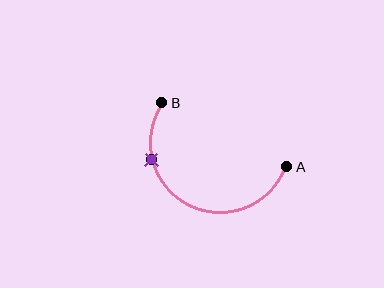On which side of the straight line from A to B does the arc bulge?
The arc bulges below the straight line connecting A and B.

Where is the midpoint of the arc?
The arc midpoint is the point on the curve farthest from the straight line joining A and B. It sits below that line.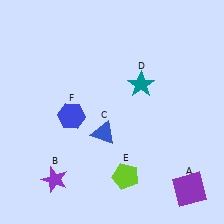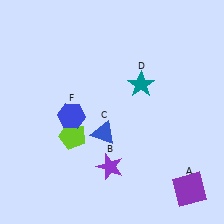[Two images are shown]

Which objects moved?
The objects that moved are: the purple star (B), the lime pentagon (E).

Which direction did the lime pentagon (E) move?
The lime pentagon (E) moved left.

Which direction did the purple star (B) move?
The purple star (B) moved right.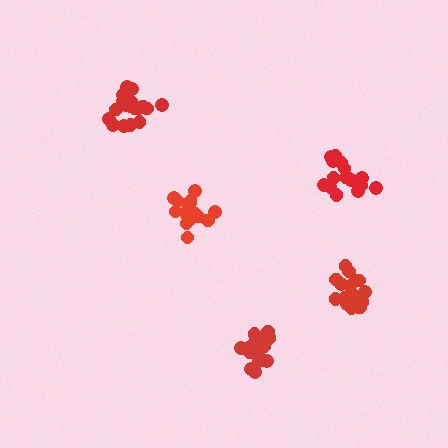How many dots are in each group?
Group 1: 16 dots, Group 2: 20 dots, Group 3: 16 dots, Group 4: 18 dots, Group 5: 20 dots (90 total).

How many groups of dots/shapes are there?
There are 5 groups.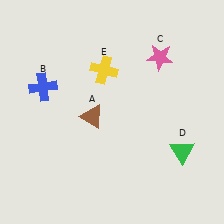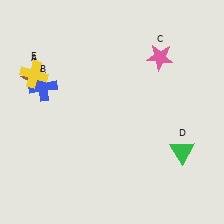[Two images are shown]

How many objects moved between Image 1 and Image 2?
2 objects moved between the two images.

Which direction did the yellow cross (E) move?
The yellow cross (E) moved left.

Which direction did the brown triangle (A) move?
The brown triangle (A) moved left.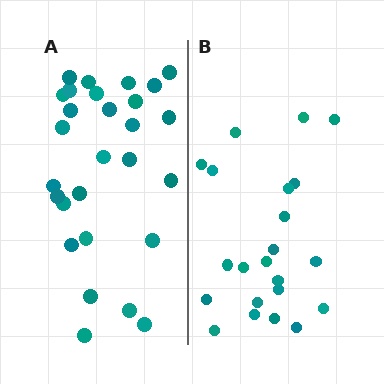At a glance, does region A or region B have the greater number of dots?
Region A (the left region) has more dots.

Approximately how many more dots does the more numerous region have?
Region A has about 6 more dots than region B.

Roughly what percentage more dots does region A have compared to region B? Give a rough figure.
About 25% more.